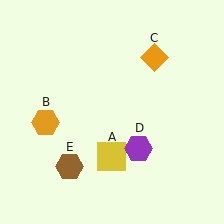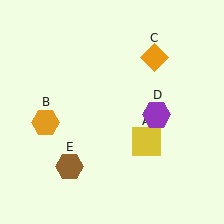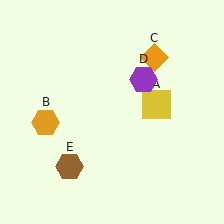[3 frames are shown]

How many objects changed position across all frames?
2 objects changed position: yellow square (object A), purple hexagon (object D).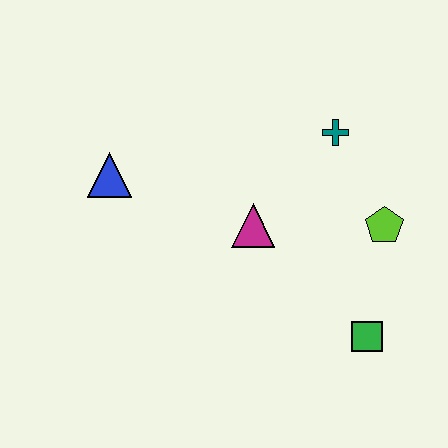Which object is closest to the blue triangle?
The magenta triangle is closest to the blue triangle.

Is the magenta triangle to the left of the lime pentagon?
Yes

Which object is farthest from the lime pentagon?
The blue triangle is farthest from the lime pentagon.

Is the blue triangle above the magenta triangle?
Yes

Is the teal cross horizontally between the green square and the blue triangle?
Yes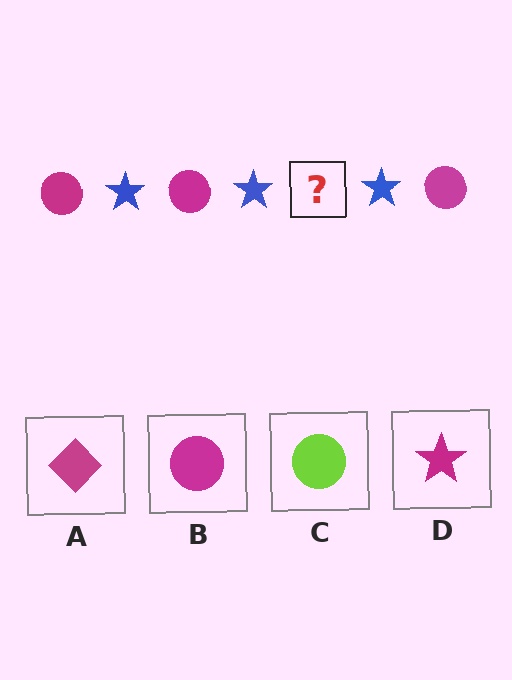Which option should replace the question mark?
Option B.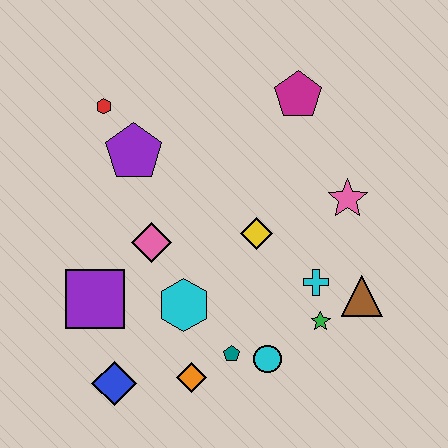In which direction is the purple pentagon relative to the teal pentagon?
The purple pentagon is above the teal pentagon.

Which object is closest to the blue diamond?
The orange diamond is closest to the blue diamond.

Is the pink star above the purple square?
Yes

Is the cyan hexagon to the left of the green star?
Yes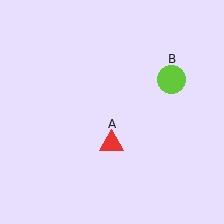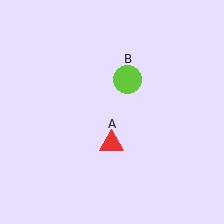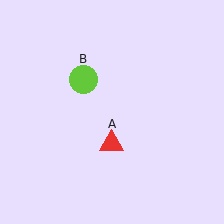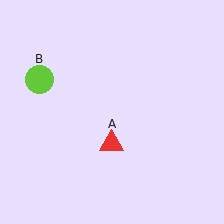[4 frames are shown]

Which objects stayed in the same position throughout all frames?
Red triangle (object A) remained stationary.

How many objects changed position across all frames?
1 object changed position: lime circle (object B).